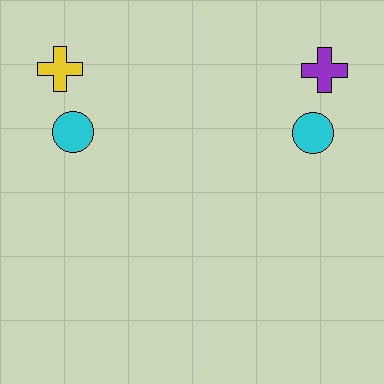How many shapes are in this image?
There are 4 shapes in this image.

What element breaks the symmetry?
The purple cross on the right side breaks the symmetry — its mirror counterpart is yellow.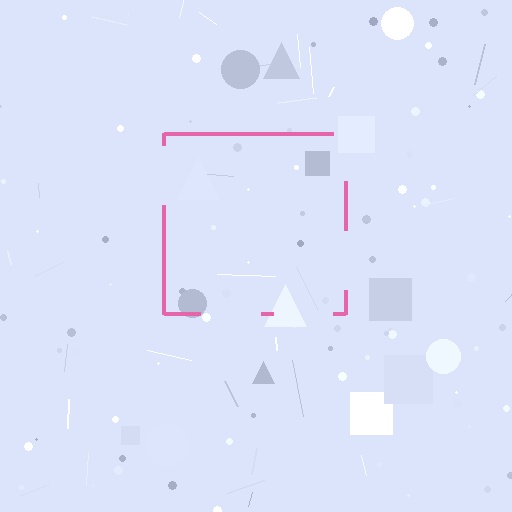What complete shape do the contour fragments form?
The contour fragments form a square.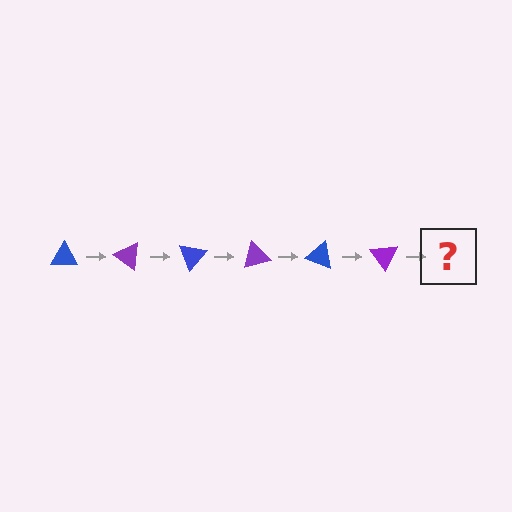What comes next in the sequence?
The next element should be a blue triangle, rotated 210 degrees from the start.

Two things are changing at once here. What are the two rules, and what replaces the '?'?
The two rules are that it rotates 35 degrees each step and the color cycles through blue and purple. The '?' should be a blue triangle, rotated 210 degrees from the start.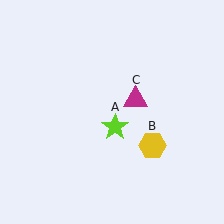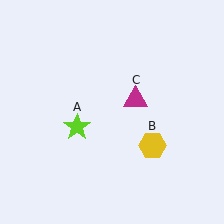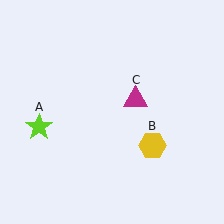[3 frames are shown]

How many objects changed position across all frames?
1 object changed position: lime star (object A).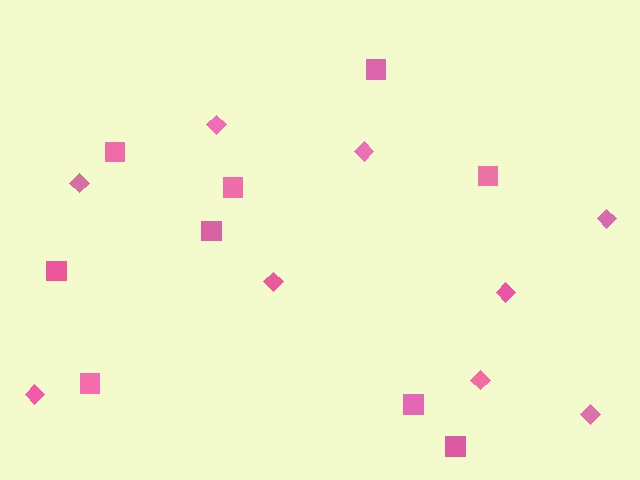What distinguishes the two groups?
There are 2 groups: one group of squares (9) and one group of diamonds (9).